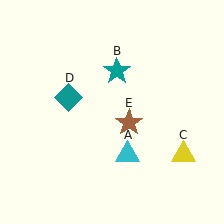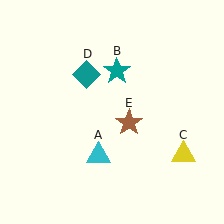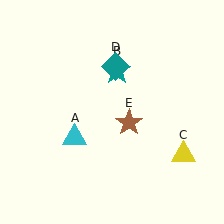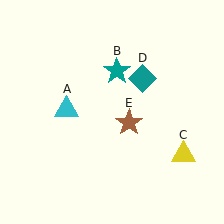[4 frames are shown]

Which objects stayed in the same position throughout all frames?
Teal star (object B) and yellow triangle (object C) and brown star (object E) remained stationary.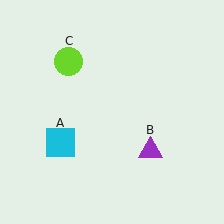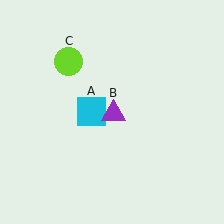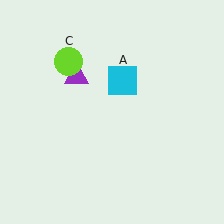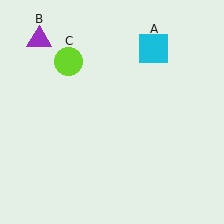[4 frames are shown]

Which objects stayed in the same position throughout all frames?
Lime circle (object C) remained stationary.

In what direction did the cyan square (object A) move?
The cyan square (object A) moved up and to the right.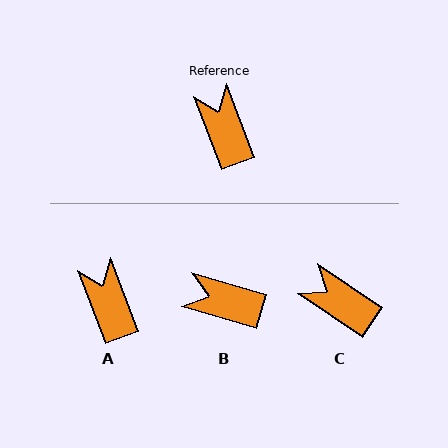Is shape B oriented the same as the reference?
No, it is off by about 53 degrees.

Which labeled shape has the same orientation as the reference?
A.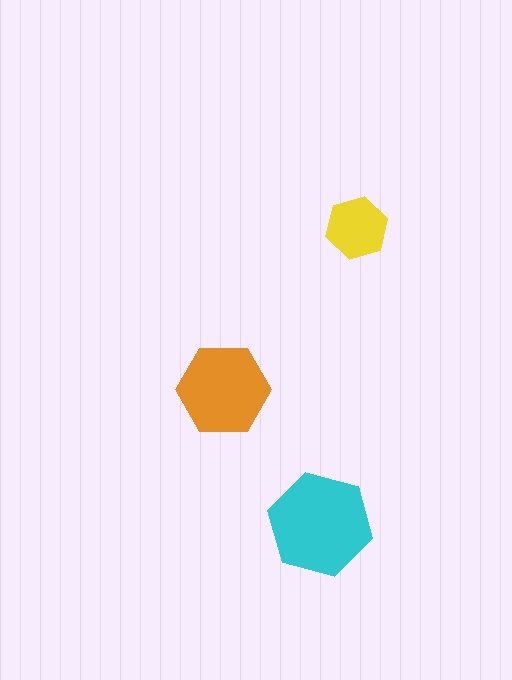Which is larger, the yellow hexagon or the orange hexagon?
The orange one.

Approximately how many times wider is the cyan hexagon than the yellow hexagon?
About 1.5 times wider.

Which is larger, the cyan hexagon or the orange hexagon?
The cyan one.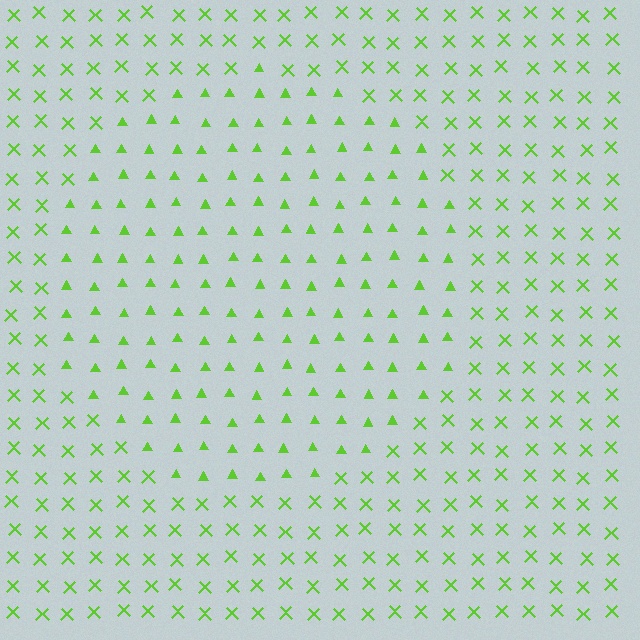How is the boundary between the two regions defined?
The boundary is defined by a change in element shape: triangles inside vs. X marks outside. All elements share the same color and spacing.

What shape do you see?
I see a circle.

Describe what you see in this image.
The image is filled with small lime elements arranged in a uniform grid. A circle-shaped region contains triangles, while the surrounding area contains X marks. The boundary is defined purely by the change in element shape.